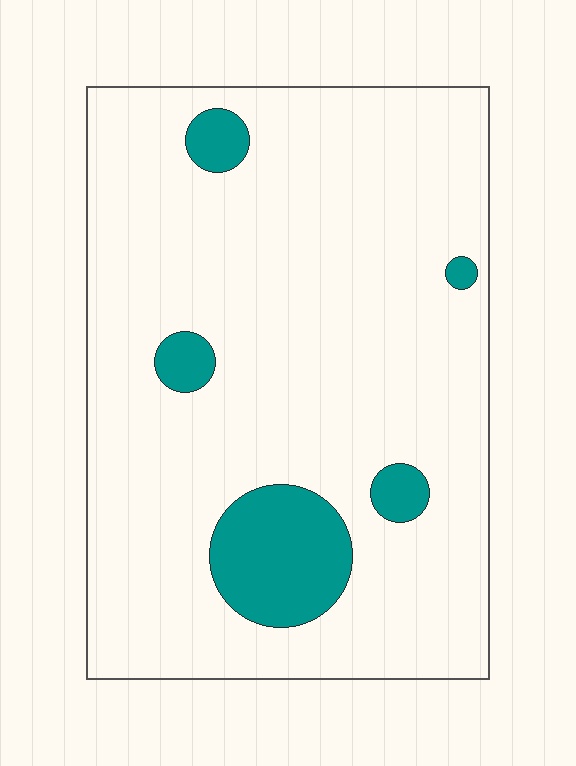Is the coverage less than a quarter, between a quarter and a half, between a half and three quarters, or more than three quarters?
Less than a quarter.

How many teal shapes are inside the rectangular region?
5.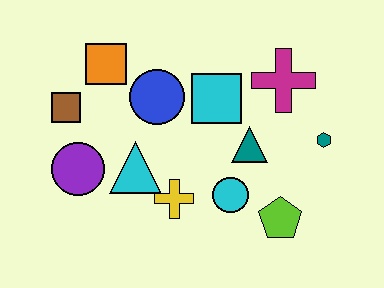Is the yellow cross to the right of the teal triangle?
No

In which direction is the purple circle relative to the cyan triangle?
The purple circle is to the left of the cyan triangle.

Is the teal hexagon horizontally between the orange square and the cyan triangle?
No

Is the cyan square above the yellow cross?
Yes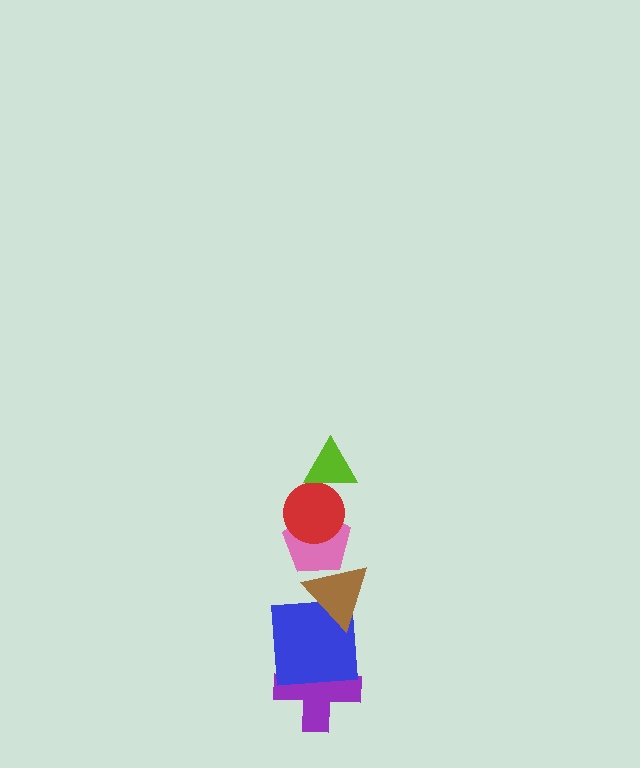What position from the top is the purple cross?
The purple cross is 6th from the top.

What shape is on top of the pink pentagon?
The red circle is on top of the pink pentagon.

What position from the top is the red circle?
The red circle is 2nd from the top.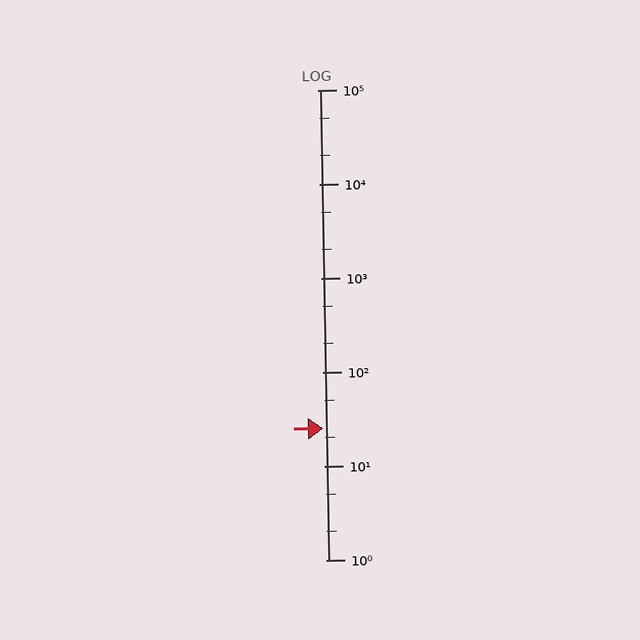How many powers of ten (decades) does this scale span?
The scale spans 5 decades, from 1 to 100000.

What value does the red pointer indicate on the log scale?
The pointer indicates approximately 25.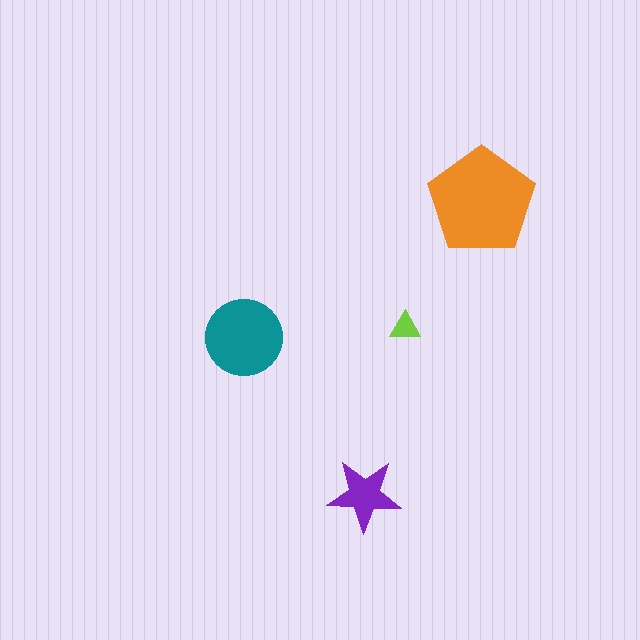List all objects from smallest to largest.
The lime triangle, the purple star, the teal circle, the orange pentagon.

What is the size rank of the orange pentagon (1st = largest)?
1st.